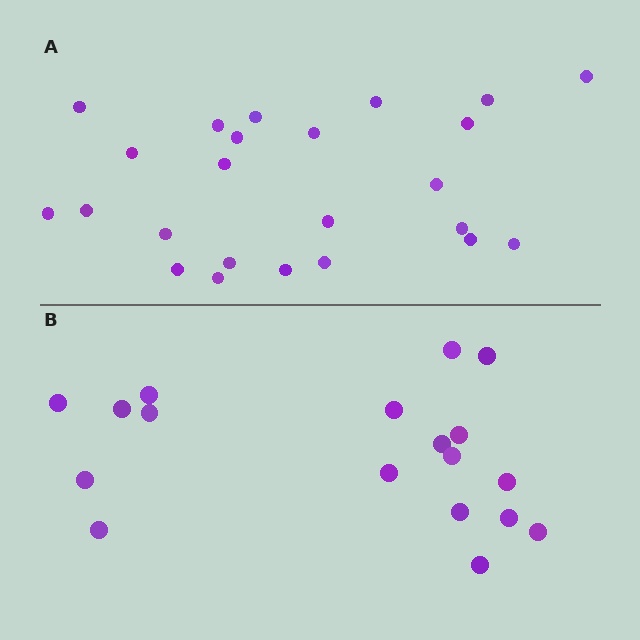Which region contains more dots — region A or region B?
Region A (the top region) has more dots.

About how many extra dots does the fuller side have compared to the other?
Region A has about 6 more dots than region B.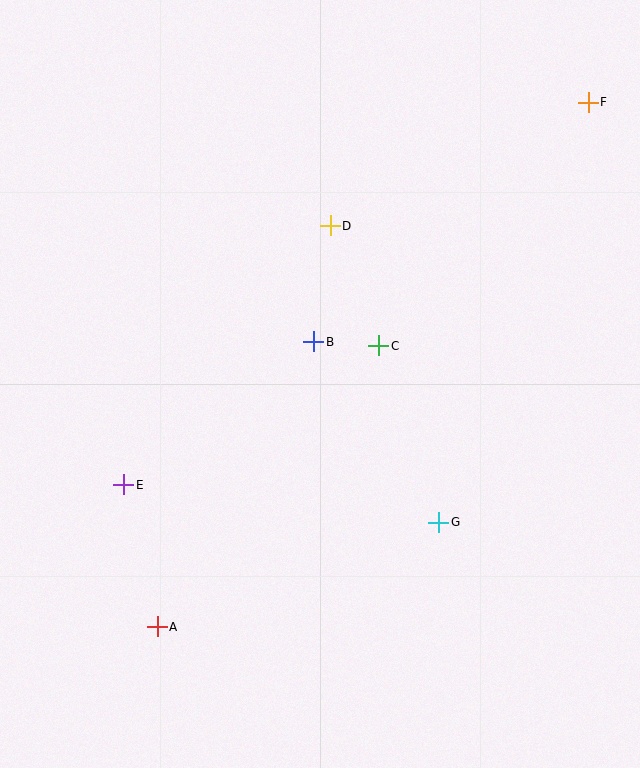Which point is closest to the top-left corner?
Point D is closest to the top-left corner.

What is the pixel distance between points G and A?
The distance between G and A is 300 pixels.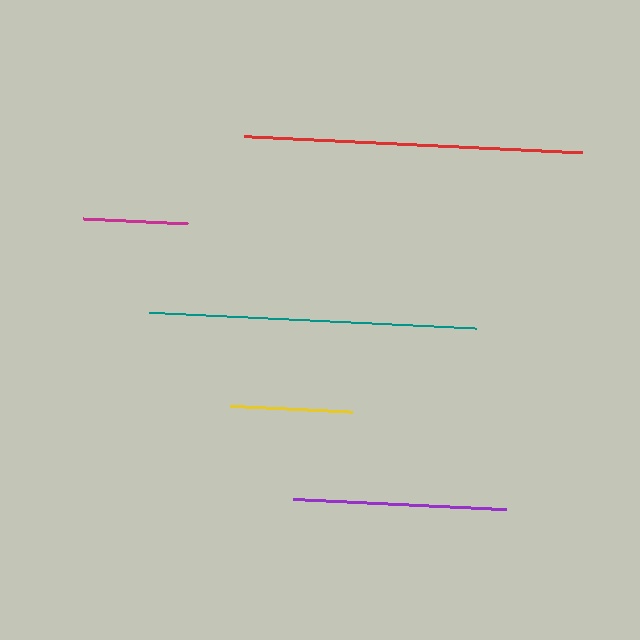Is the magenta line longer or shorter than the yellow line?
The yellow line is longer than the magenta line.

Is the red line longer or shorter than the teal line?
The red line is longer than the teal line.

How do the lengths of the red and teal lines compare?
The red and teal lines are approximately the same length.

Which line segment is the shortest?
The magenta line is the shortest at approximately 105 pixels.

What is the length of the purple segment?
The purple segment is approximately 213 pixels long.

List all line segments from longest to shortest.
From longest to shortest: red, teal, purple, yellow, magenta.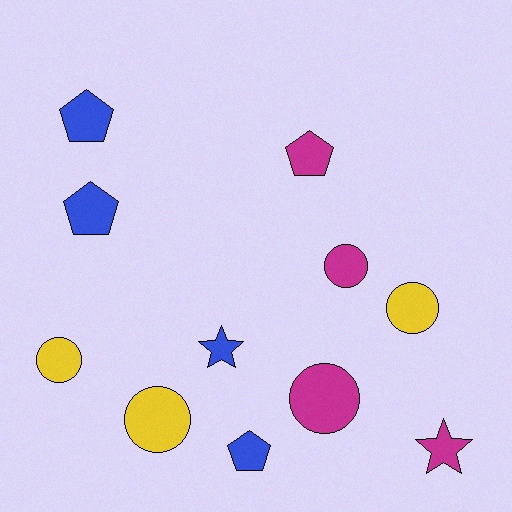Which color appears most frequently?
Magenta, with 4 objects.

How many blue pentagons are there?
There are 3 blue pentagons.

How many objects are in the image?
There are 11 objects.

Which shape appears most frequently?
Circle, with 5 objects.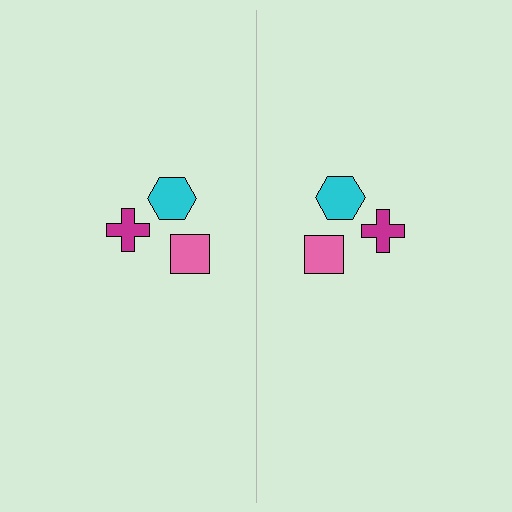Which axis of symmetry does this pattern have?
The pattern has a vertical axis of symmetry running through the center of the image.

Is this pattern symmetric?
Yes, this pattern has bilateral (reflection) symmetry.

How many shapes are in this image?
There are 6 shapes in this image.